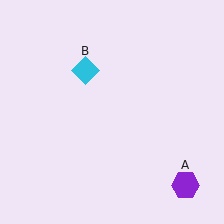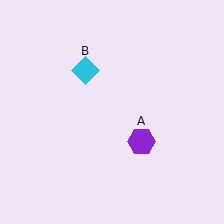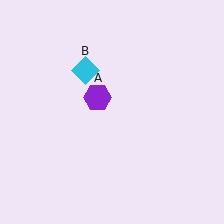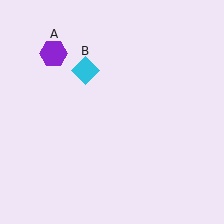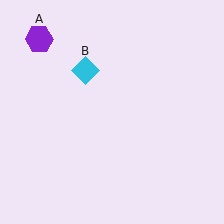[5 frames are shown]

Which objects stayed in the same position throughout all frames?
Cyan diamond (object B) remained stationary.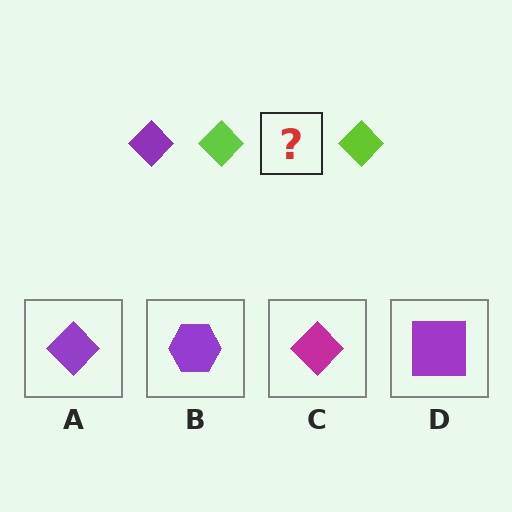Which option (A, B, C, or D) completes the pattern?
A.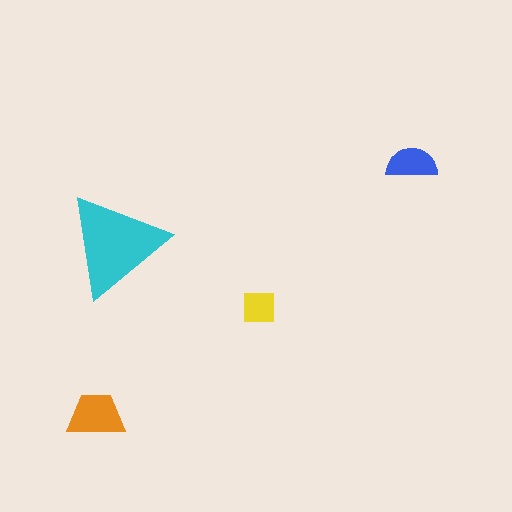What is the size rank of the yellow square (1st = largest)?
4th.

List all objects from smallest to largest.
The yellow square, the blue semicircle, the orange trapezoid, the cyan triangle.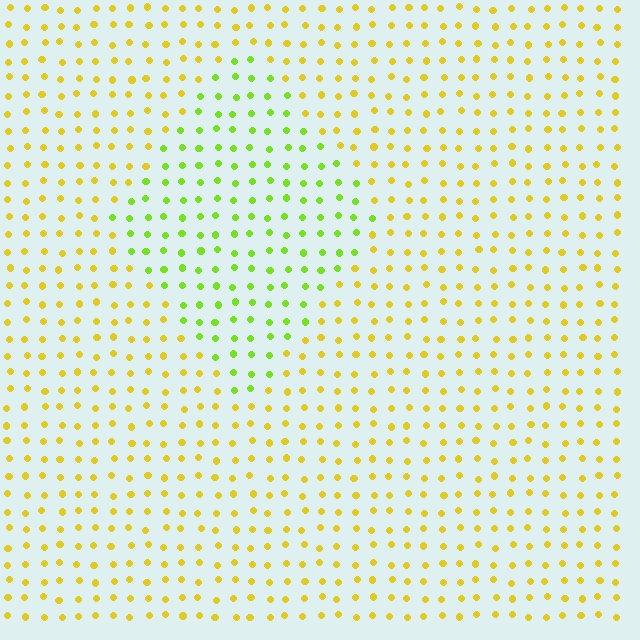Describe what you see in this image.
The image is filled with small yellow elements in a uniform arrangement. A diamond-shaped region is visible where the elements are tinted to a slightly different hue, forming a subtle color boundary.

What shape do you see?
I see a diamond.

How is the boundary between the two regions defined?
The boundary is defined purely by a slight shift in hue (about 41 degrees). Spacing, size, and orientation are identical on both sides.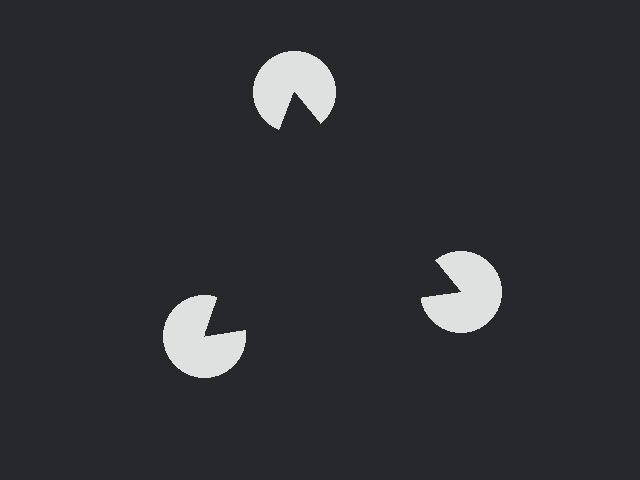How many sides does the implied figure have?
3 sides.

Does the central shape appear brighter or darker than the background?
It typically appears slightly darker than the background, even though no actual brightness change is drawn.